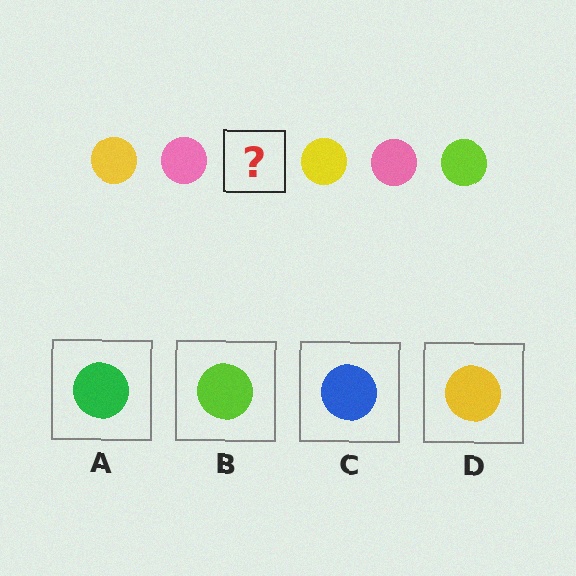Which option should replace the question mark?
Option B.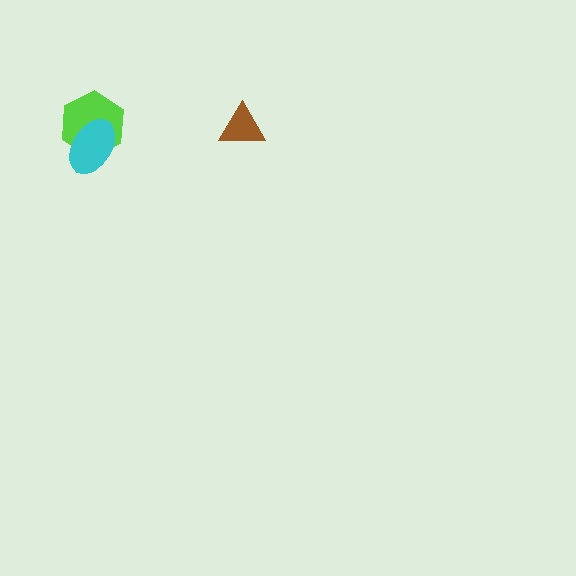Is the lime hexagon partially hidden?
Yes, it is partially covered by another shape.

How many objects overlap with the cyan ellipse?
1 object overlaps with the cyan ellipse.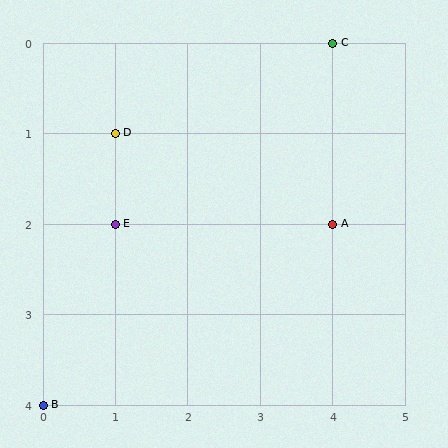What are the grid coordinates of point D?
Point D is at grid coordinates (1, 1).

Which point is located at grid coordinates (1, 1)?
Point D is at (1, 1).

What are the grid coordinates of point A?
Point A is at grid coordinates (4, 2).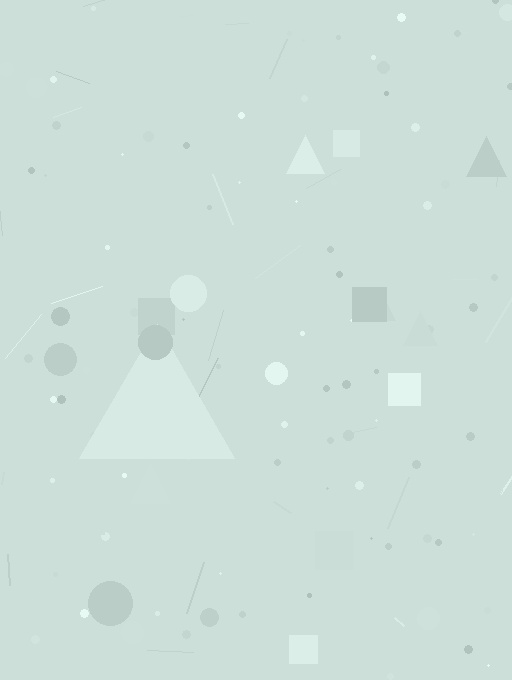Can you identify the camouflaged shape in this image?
The camouflaged shape is a triangle.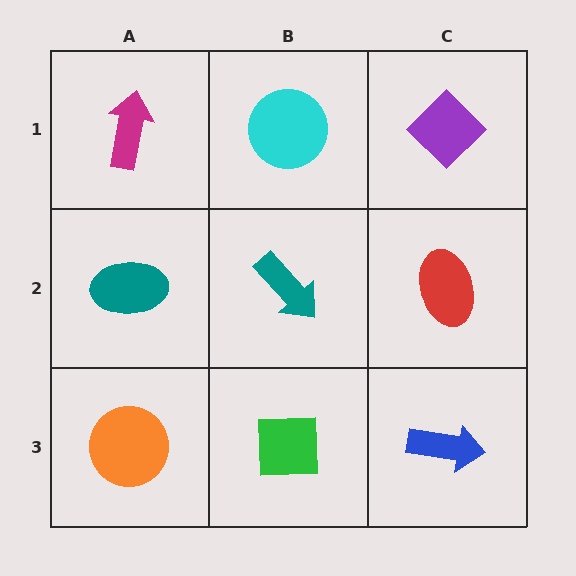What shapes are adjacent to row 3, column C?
A red ellipse (row 2, column C), a green square (row 3, column B).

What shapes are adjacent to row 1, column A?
A teal ellipse (row 2, column A), a cyan circle (row 1, column B).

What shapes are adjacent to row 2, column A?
A magenta arrow (row 1, column A), an orange circle (row 3, column A), a teal arrow (row 2, column B).